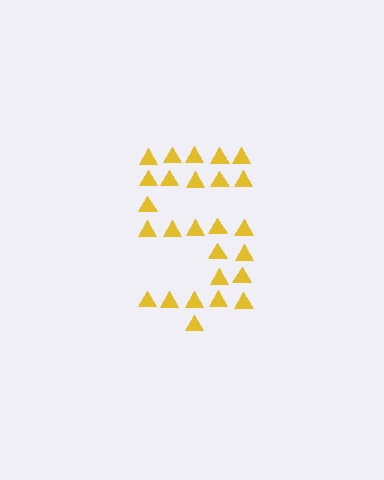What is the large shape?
The large shape is the digit 5.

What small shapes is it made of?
It is made of small triangles.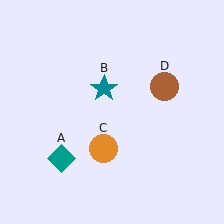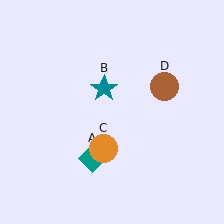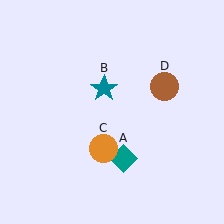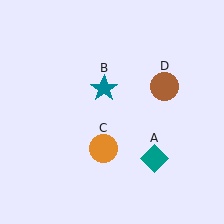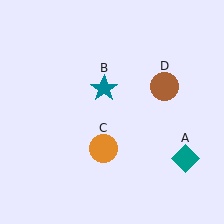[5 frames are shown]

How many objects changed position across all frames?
1 object changed position: teal diamond (object A).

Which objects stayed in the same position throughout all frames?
Teal star (object B) and orange circle (object C) and brown circle (object D) remained stationary.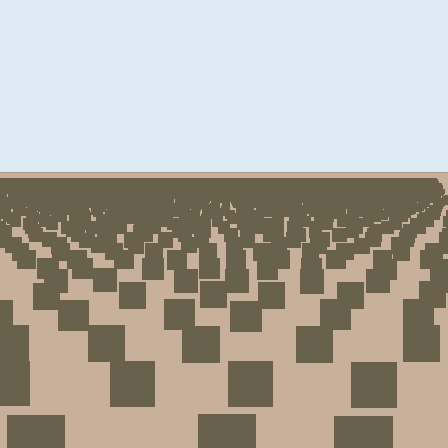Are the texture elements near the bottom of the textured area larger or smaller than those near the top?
Larger. Near the bottom, elements are closer to the viewer and appear at a bigger on-screen size.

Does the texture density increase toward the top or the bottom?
Density increases toward the top.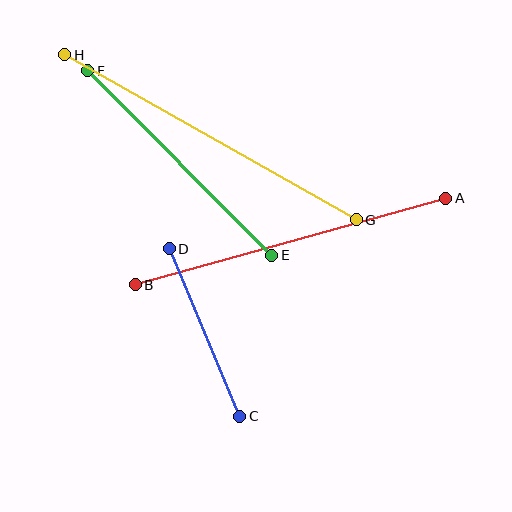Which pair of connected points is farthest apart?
Points G and H are farthest apart.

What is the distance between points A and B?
The distance is approximately 322 pixels.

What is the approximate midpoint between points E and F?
The midpoint is at approximately (180, 163) pixels.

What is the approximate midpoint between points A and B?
The midpoint is at approximately (291, 242) pixels.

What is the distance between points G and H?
The distance is approximately 335 pixels.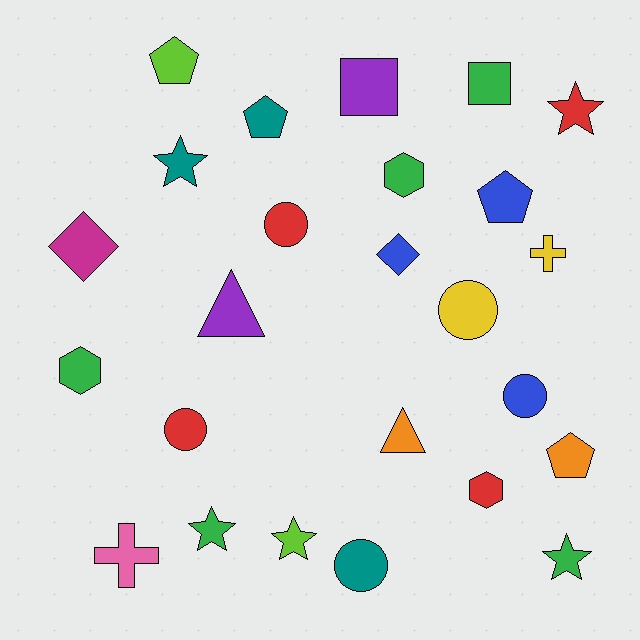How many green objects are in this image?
There are 5 green objects.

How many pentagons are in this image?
There are 4 pentagons.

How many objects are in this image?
There are 25 objects.